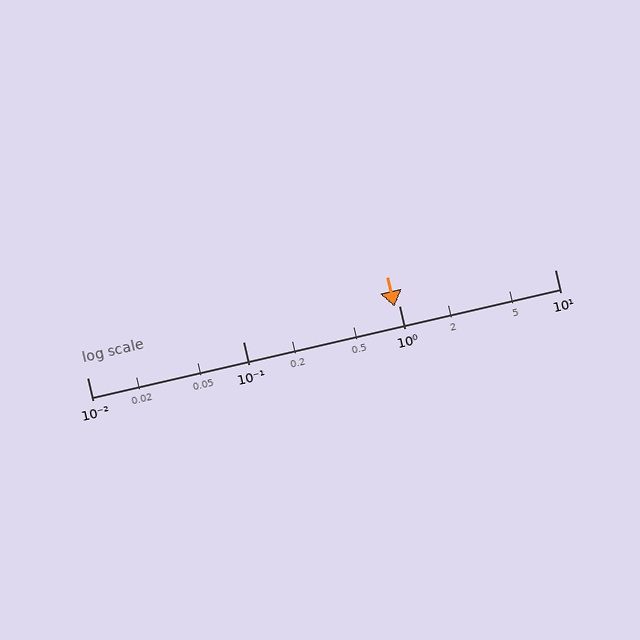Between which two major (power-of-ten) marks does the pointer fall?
The pointer is between 0.1 and 1.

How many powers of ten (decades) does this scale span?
The scale spans 3 decades, from 0.01 to 10.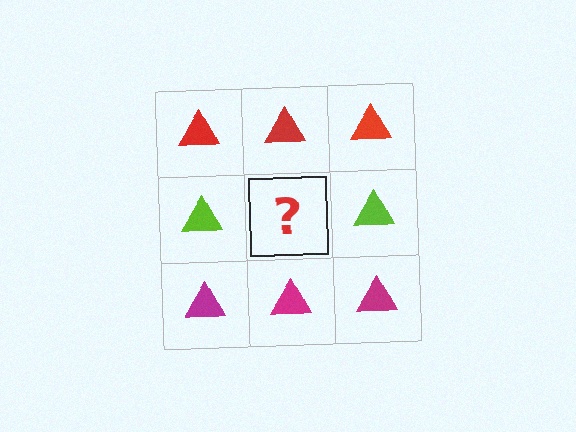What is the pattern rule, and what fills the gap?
The rule is that each row has a consistent color. The gap should be filled with a lime triangle.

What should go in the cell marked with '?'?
The missing cell should contain a lime triangle.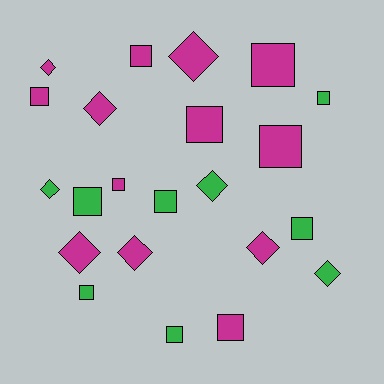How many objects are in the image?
There are 22 objects.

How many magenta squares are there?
There are 7 magenta squares.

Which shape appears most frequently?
Square, with 13 objects.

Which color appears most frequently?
Magenta, with 13 objects.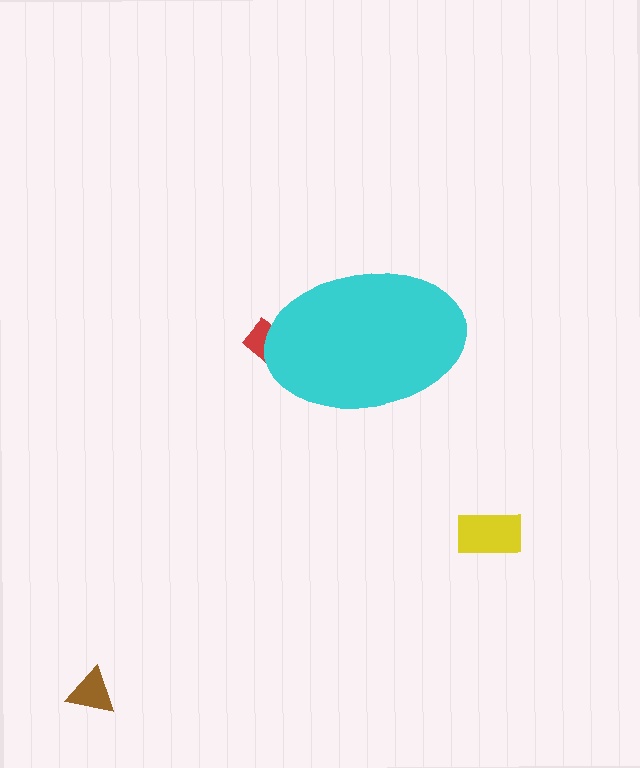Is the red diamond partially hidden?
Yes, the red diamond is partially hidden behind the cyan ellipse.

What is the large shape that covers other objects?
A cyan ellipse.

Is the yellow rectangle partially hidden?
No, the yellow rectangle is fully visible.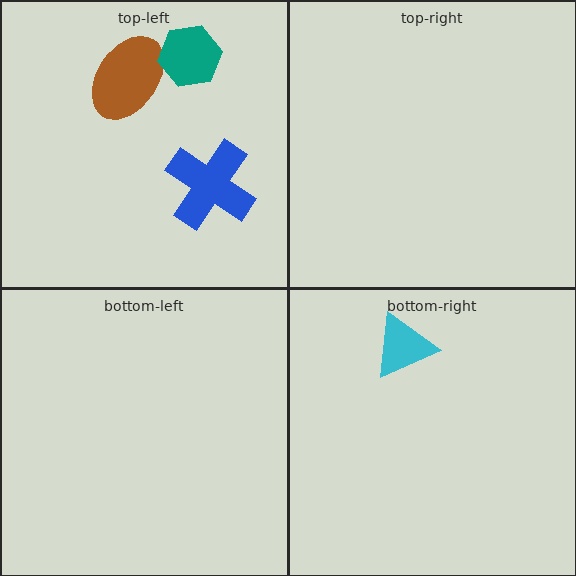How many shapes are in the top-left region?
3.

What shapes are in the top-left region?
The brown ellipse, the blue cross, the teal hexagon.